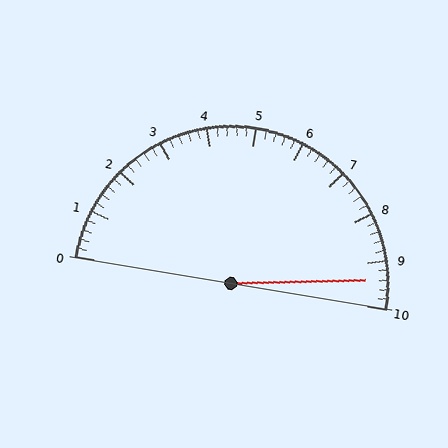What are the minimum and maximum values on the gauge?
The gauge ranges from 0 to 10.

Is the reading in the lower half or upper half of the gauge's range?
The reading is in the upper half of the range (0 to 10).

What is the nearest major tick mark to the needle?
The nearest major tick mark is 9.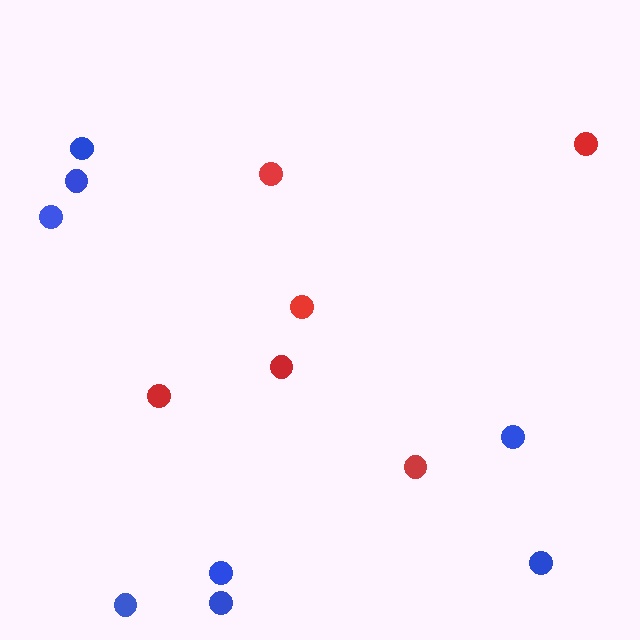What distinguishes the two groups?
There are 2 groups: one group of blue circles (8) and one group of red circles (6).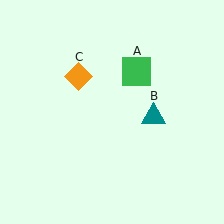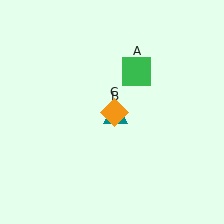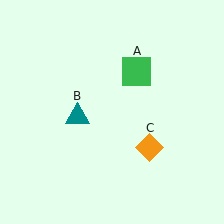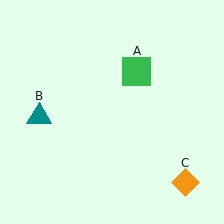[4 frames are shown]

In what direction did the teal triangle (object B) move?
The teal triangle (object B) moved left.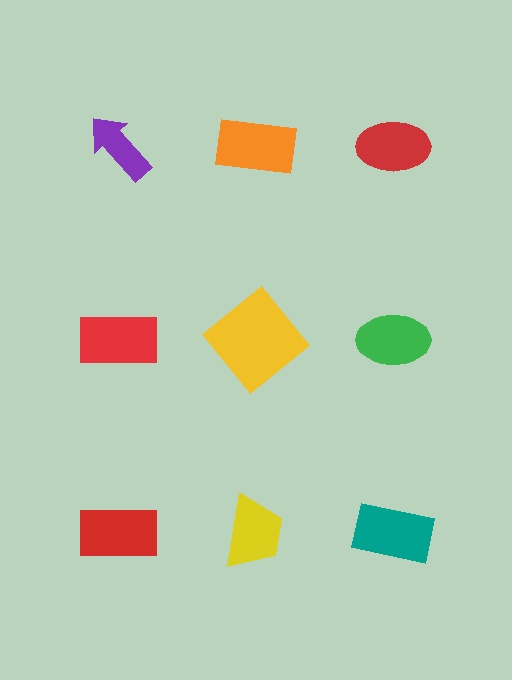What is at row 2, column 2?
A yellow diamond.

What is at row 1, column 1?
A purple arrow.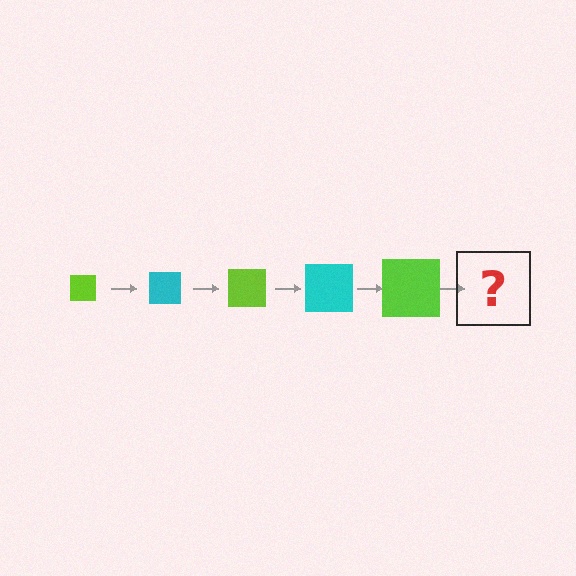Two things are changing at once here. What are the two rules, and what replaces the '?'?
The two rules are that the square grows larger each step and the color cycles through lime and cyan. The '?' should be a cyan square, larger than the previous one.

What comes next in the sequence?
The next element should be a cyan square, larger than the previous one.